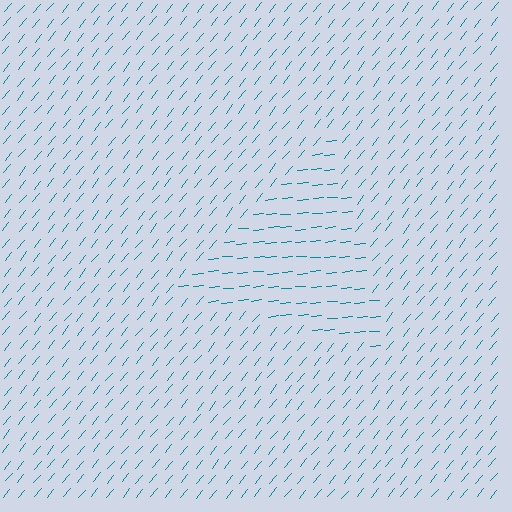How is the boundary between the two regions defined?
The boundary is defined purely by a change in line orientation (approximately 45 degrees difference). All lines are the same color and thickness.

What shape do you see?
I see a triangle.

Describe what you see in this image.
The image is filled with small teal line segments. A triangle region in the image has lines oriented differently from the surrounding lines, creating a visible texture boundary.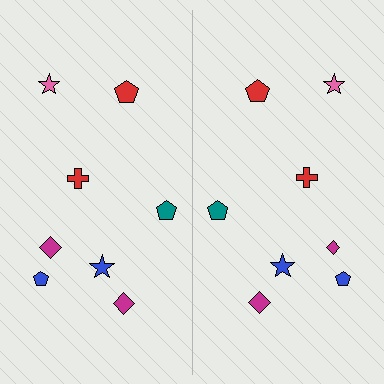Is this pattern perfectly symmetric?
No, the pattern is not perfectly symmetric. The magenta diamond on the right side has a different size than its mirror counterpart.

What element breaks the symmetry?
The magenta diamond on the right side has a different size than its mirror counterpart.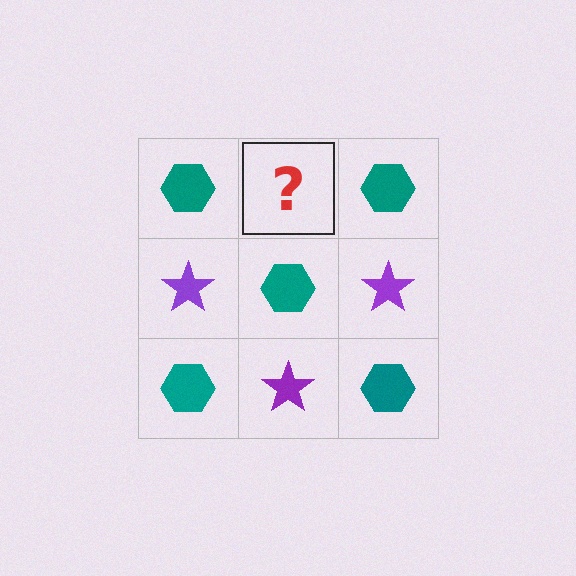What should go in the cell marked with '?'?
The missing cell should contain a purple star.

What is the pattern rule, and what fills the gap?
The rule is that it alternates teal hexagon and purple star in a checkerboard pattern. The gap should be filled with a purple star.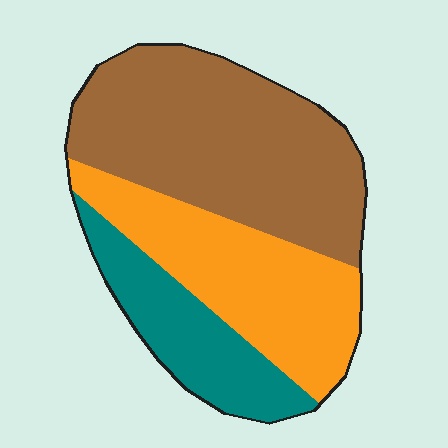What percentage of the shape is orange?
Orange takes up between a quarter and a half of the shape.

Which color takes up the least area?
Teal, at roughly 20%.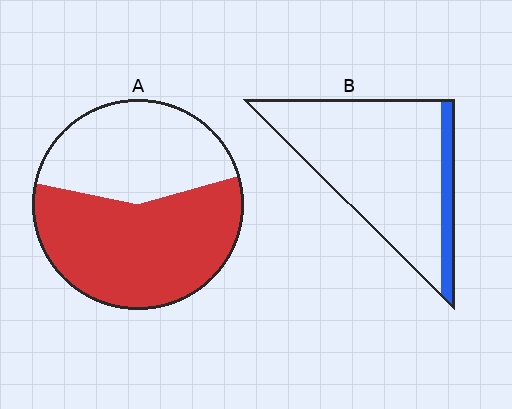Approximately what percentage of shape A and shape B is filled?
A is approximately 60% and B is approximately 15%.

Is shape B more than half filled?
No.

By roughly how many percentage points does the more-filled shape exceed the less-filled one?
By roughly 45 percentage points (A over B).